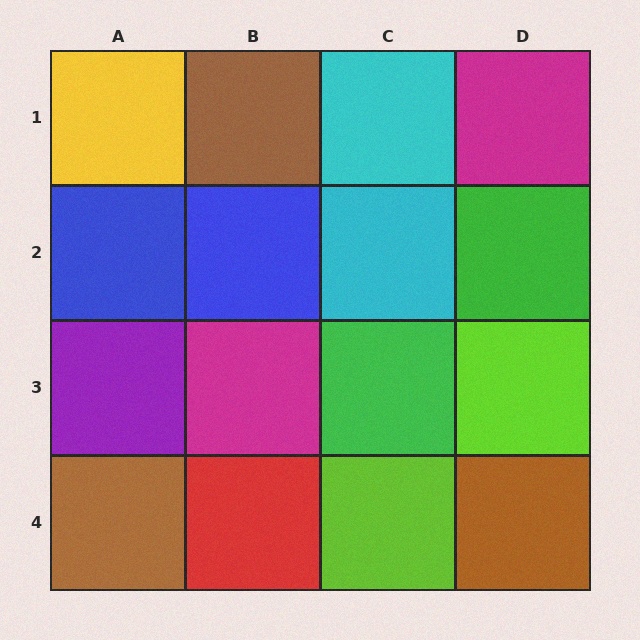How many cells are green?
2 cells are green.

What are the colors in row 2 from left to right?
Blue, blue, cyan, green.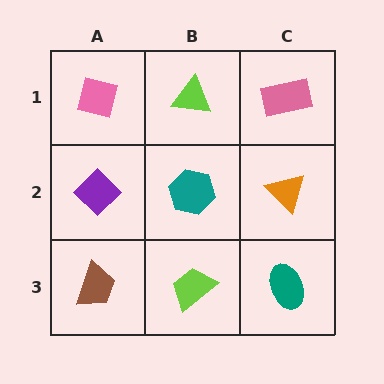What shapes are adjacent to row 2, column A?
A pink square (row 1, column A), a brown trapezoid (row 3, column A), a teal hexagon (row 2, column B).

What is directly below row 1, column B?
A teal hexagon.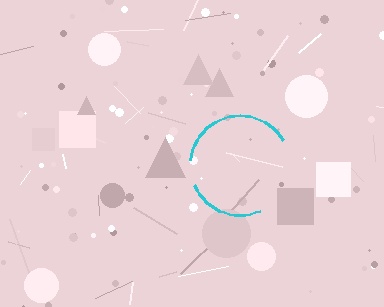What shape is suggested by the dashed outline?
The dashed outline suggests a circle.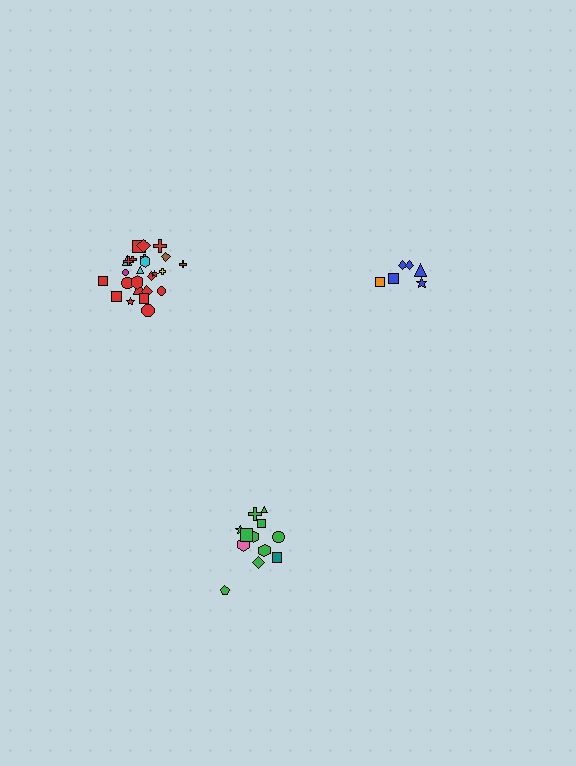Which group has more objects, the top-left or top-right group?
The top-left group.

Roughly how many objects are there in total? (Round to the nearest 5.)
Roughly 45 objects in total.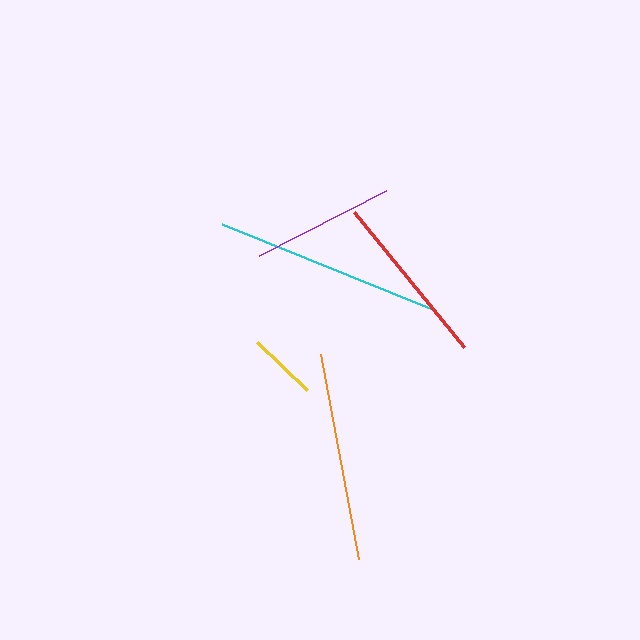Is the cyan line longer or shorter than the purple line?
The cyan line is longer than the purple line.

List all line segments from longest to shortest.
From longest to shortest: cyan, orange, red, purple, yellow.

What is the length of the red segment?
The red segment is approximately 174 pixels long.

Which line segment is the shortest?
The yellow line is the shortest at approximately 69 pixels.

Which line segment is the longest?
The cyan line is the longest at approximately 227 pixels.